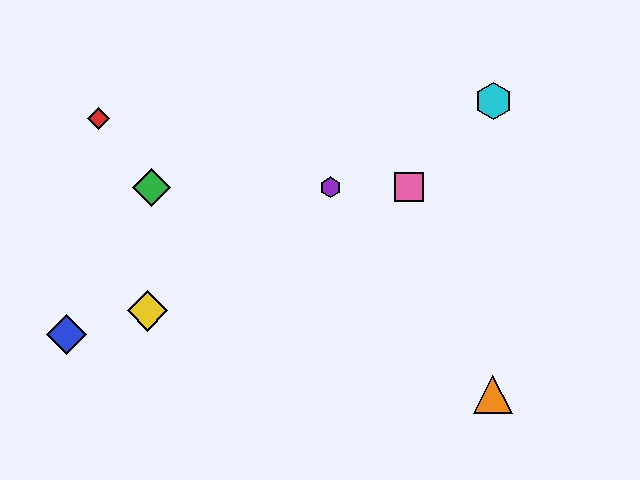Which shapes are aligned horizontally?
The green diamond, the purple hexagon, the pink square are aligned horizontally.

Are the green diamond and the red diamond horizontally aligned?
No, the green diamond is at y≈187 and the red diamond is at y≈119.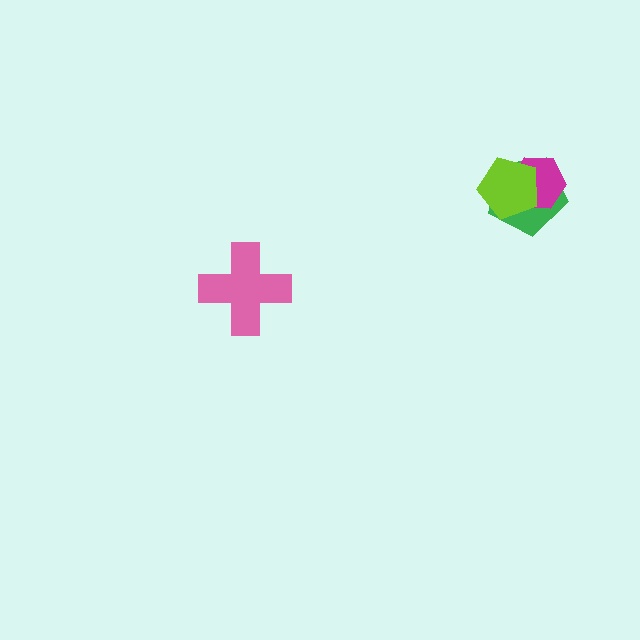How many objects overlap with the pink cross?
0 objects overlap with the pink cross.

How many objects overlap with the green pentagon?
2 objects overlap with the green pentagon.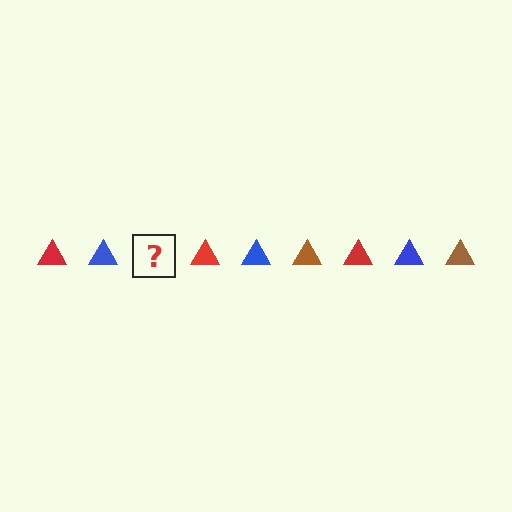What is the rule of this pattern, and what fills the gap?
The rule is that the pattern cycles through red, blue, brown triangles. The gap should be filled with a brown triangle.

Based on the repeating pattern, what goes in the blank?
The blank should be a brown triangle.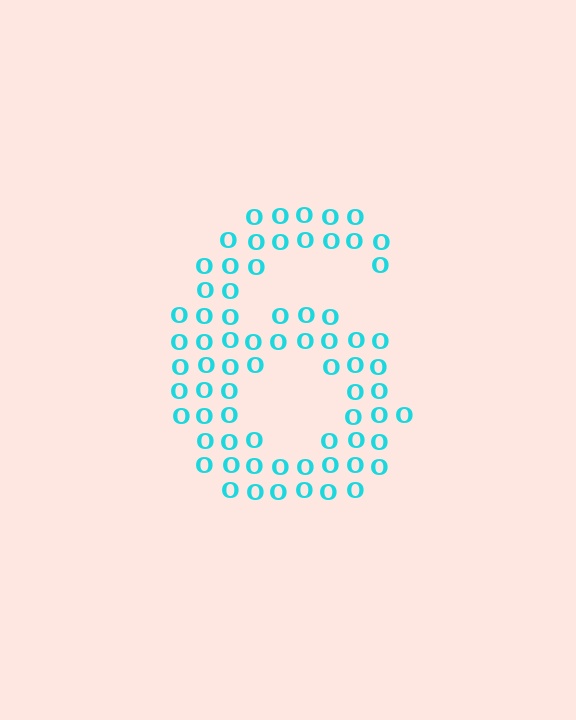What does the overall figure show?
The overall figure shows the digit 6.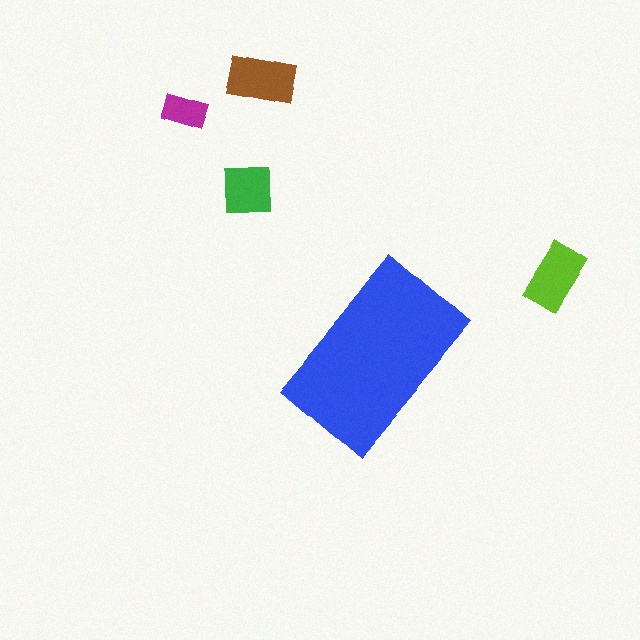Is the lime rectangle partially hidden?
No, the lime rectangle is fully visible.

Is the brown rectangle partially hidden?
No, the brown rectangle is fully visible.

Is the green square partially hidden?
No, the green square is fully visible.